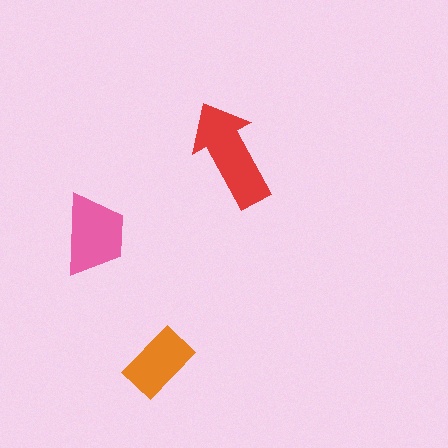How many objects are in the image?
There are 3 objects in the image.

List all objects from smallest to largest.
The orange rectangle, the pink trapezoid, the red arrow.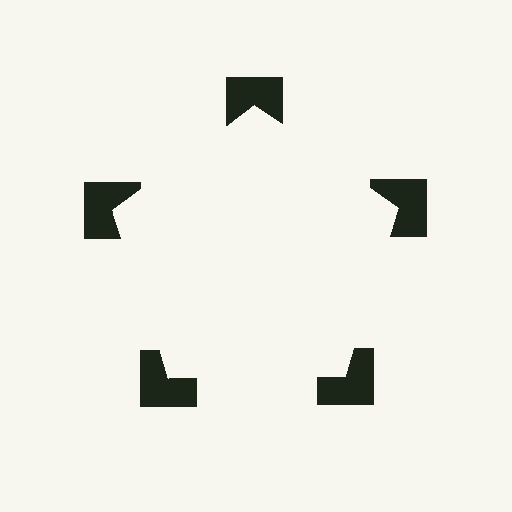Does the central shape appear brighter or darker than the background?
It typically appears slightly brighter than the background, even though no actual brightness change is drawn.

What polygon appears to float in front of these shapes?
An illusory pentagon — its edges are inferred from the aligned wedge cuts in the notched squares, not physically drawn.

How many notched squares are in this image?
There are 5 — one at each vertex of the illusory pentagon.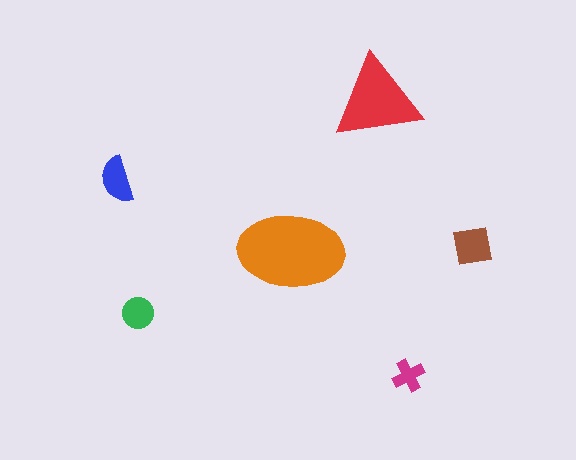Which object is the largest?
The orange ellipse.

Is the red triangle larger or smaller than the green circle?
Larger.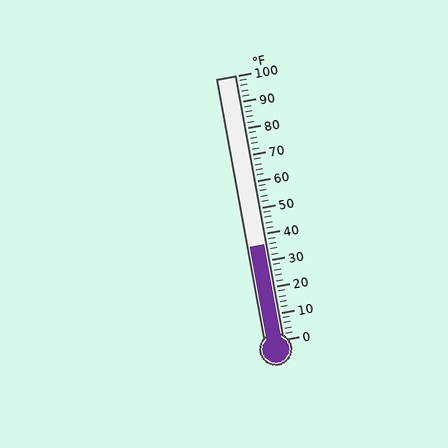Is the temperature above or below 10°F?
The temperature is above 10°F.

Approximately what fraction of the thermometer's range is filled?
The thermometer is filled to approximately 35% of its range.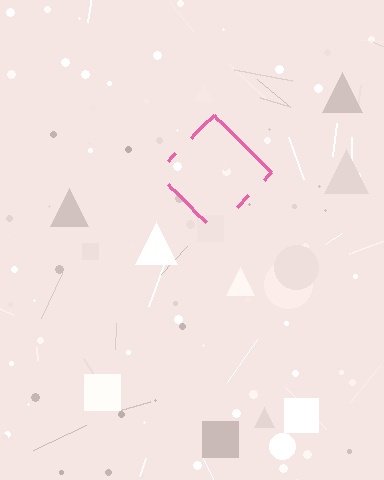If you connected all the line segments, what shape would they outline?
They would outline a diamond.